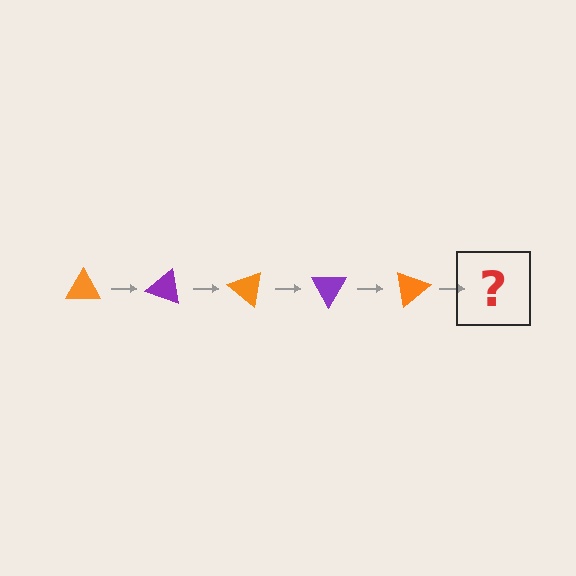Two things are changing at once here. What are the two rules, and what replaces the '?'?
The two rules are that it rotates 20 degrees each step and the color cycles through orange and purple. The '?' should be a purple triangle, rotated 100 degrees from the start.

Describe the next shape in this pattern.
It should be a purple triangle, rotated 100 degrees from the start.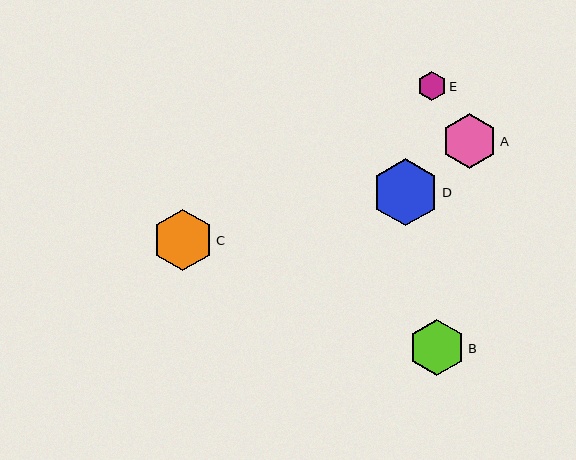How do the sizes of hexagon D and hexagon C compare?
Hexagon D and hexagon C are approximately the same size.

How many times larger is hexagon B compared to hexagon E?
Hexagon B is approximately 2.0 times the size of hexagon E.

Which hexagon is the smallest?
Hexagon E is the smallest with a size of approximately 29 pixels.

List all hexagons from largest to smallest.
From largest to smallest: D, C, B, A, E.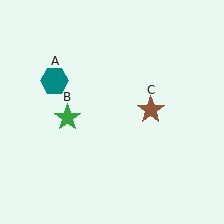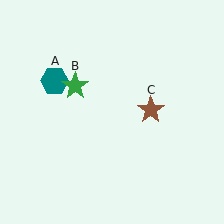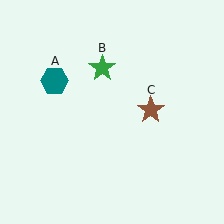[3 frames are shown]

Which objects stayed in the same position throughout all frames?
Teal hexagon (object A) and brown star (object C) remained stationary.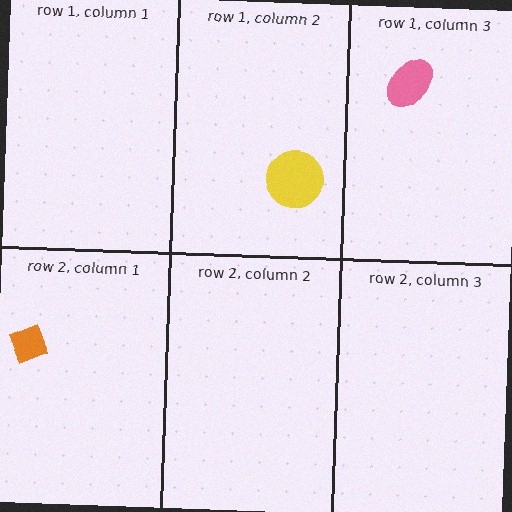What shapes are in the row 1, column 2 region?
The yellow circle.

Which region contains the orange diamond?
The row 2, column 1 region.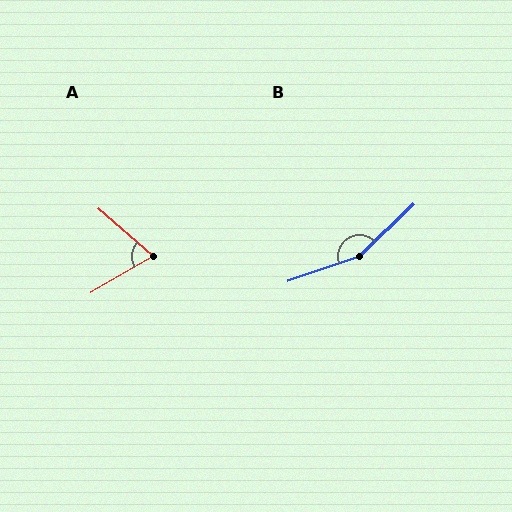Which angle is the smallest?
A, at approximately 72 degrees.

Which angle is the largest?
B, at approximately 154 degrees.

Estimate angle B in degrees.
Approximately 154 degrees.